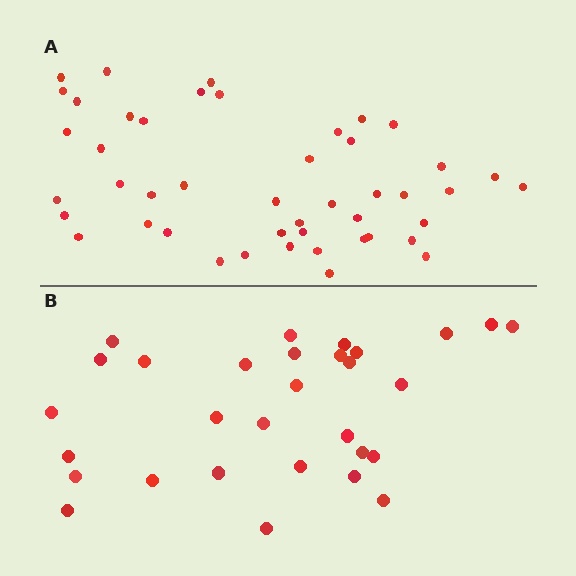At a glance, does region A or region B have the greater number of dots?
Region A (the top region) has more dots.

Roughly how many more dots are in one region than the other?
Region A has approximately 15 more dots than region B.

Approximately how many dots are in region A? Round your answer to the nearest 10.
About 50 dots. (The exact count is 46, which rounds to 50.)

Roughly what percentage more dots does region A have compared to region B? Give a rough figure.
About 55% more.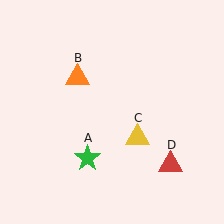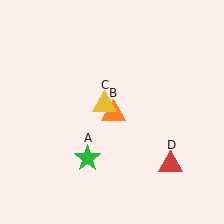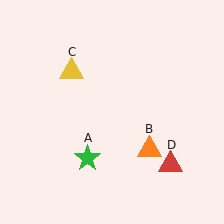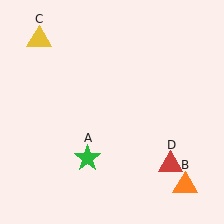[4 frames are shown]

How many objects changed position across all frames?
2 objects changed position: orange triangle (object B), yellow triangle (object C).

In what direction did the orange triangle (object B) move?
The orange triangle (object B) moved down and to the right.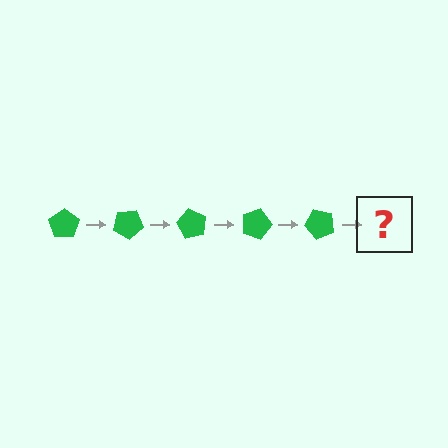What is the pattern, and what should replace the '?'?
The pattern is that the pentagon rotates 30 degrees each step. The '?' should be a green pentagon rotated 150 degrees.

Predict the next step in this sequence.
The next step is a green pentagon rotated 150 degrees.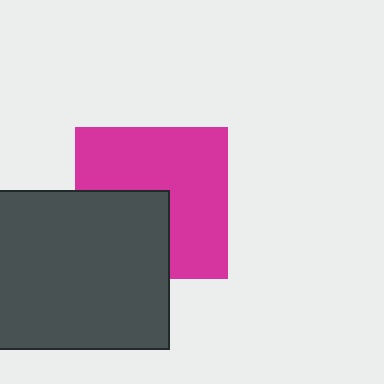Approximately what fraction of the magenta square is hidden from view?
Roughly 37% of the magenta square is hidden behind the dark gray rectangle.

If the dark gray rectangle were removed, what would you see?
You would see the complete magenta square.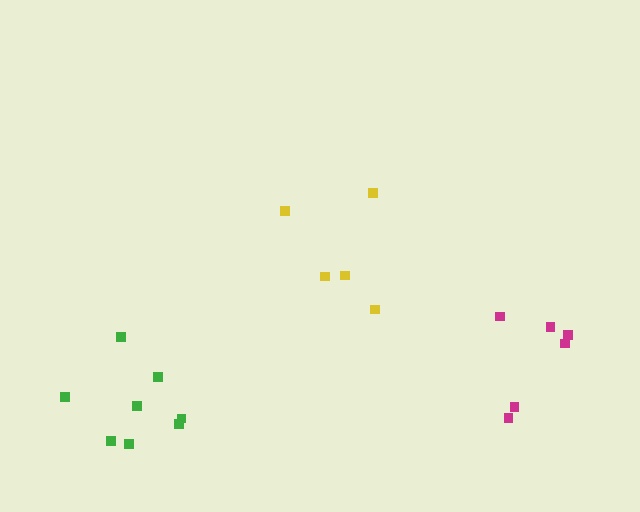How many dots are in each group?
Group 1: 6 dots, Group 2: 8 dots, Group 3: 5 dots (19 total).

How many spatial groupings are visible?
There are 3 spatial groupings.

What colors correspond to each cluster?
The clusters are colored: magenta, green, yellow.